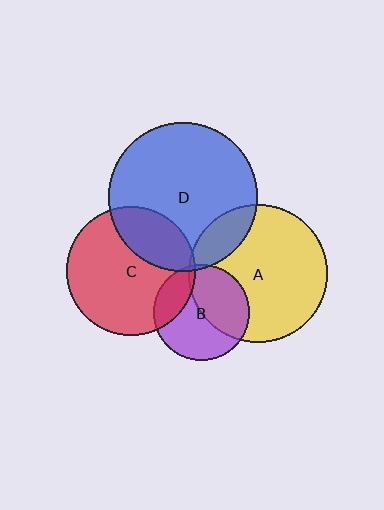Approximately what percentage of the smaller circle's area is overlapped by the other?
Approximately 5%.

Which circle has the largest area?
Circle D (blue).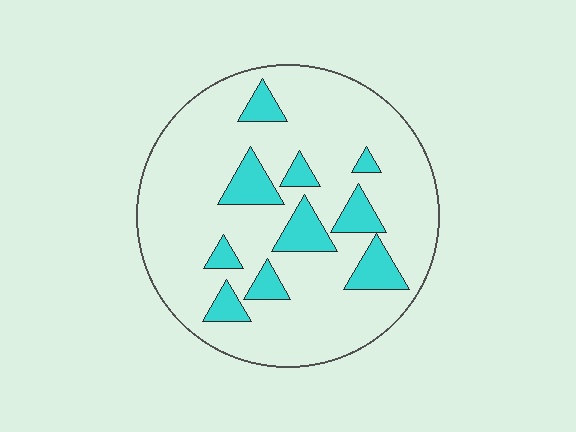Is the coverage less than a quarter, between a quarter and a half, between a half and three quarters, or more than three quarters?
Less than a quarter.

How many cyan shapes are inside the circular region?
10.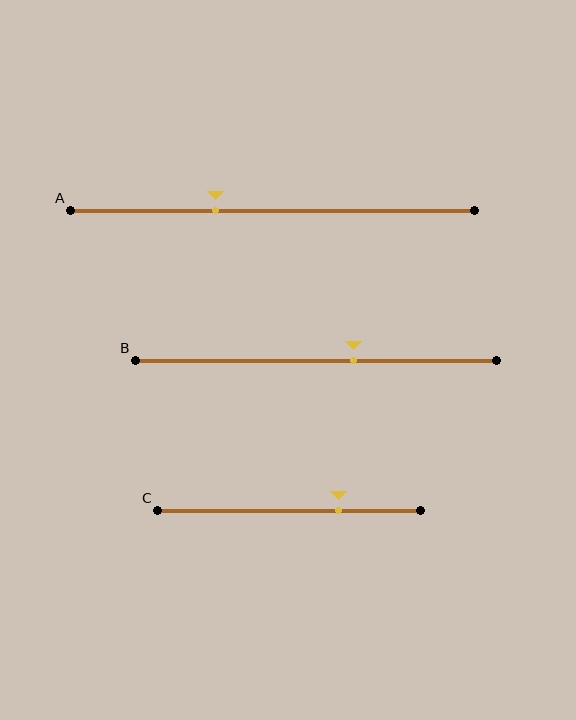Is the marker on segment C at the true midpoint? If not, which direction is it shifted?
No, the marker on segment C is shifted to the right by about 19% of the segment length.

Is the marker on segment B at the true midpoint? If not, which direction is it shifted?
No, the marker on segment B is shifted to the right by about 10% of the segment length.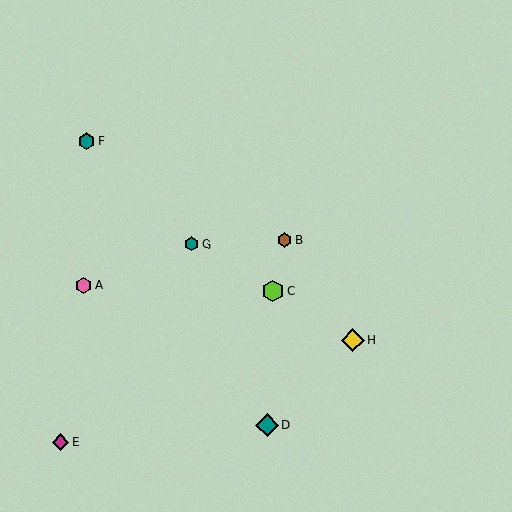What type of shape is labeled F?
Shape F is a teal hexagon.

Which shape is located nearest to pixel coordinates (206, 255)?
The teal hexagon (labeled G) at (192, 244) is nearest to that location.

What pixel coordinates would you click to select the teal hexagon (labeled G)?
Click at (192, 244) to select the teal hexagon G.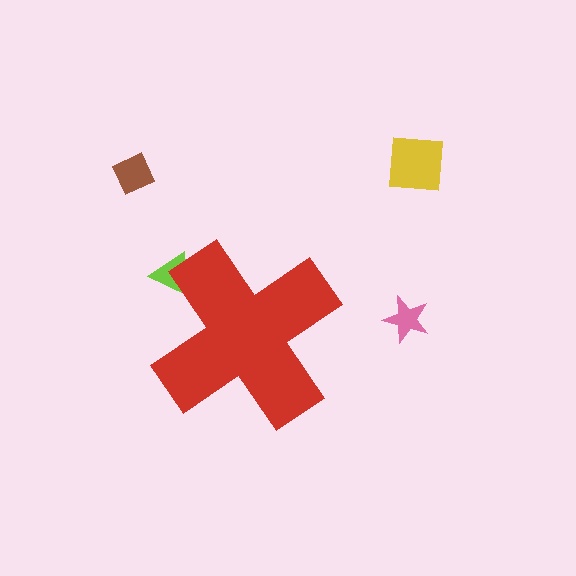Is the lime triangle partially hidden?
Yes, the lime triangle is partially hidden behind the red cross.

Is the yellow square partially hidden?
No, the yellow square is fully visible.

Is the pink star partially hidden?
No, the pink star is fully visible.